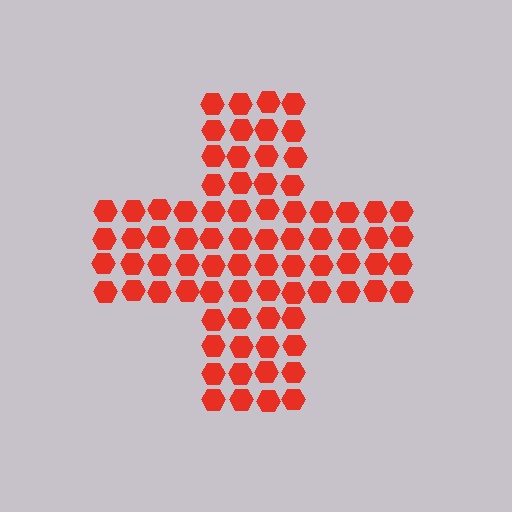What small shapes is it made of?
It is made of small hexagons.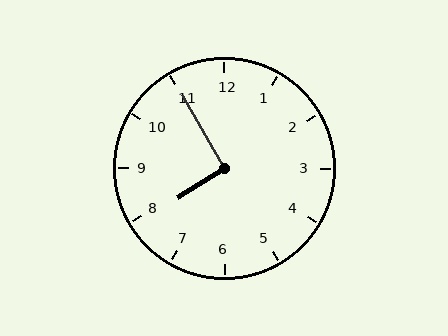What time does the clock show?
7:55.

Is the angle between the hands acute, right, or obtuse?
It is right.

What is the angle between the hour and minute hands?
Approximately 92 degrees.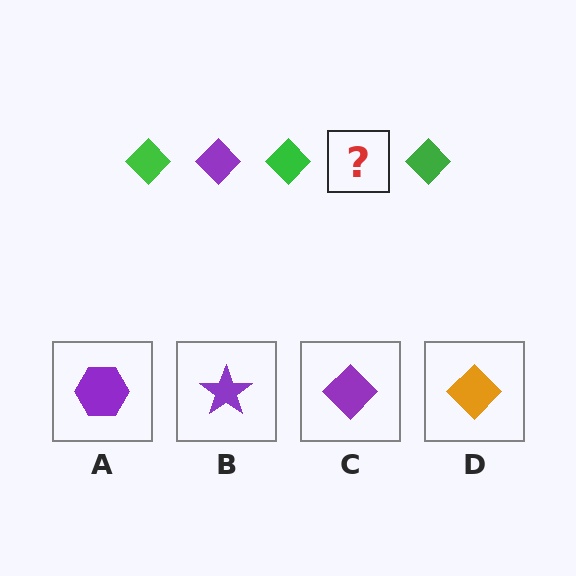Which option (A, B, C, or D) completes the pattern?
C.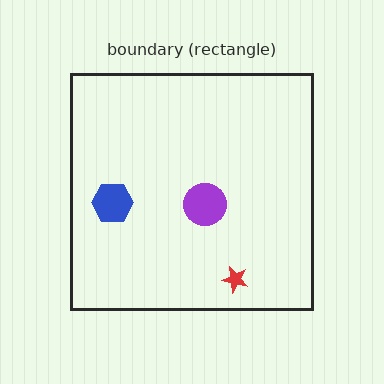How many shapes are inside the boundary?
3 inside, 0 outside.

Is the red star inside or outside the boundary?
Inside.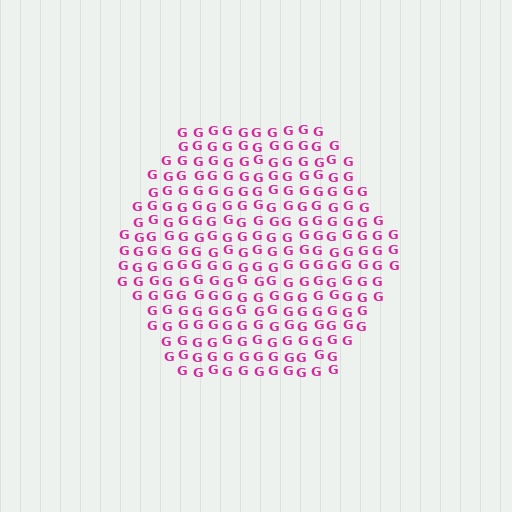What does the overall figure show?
The overall figure shows a hexagon.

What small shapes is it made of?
It is made of small letter G's.